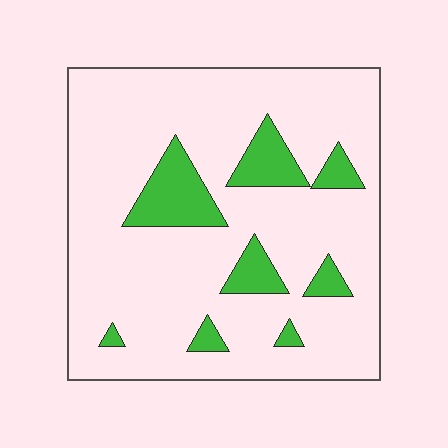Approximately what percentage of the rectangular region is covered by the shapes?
Approximately 15%.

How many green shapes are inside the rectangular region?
8.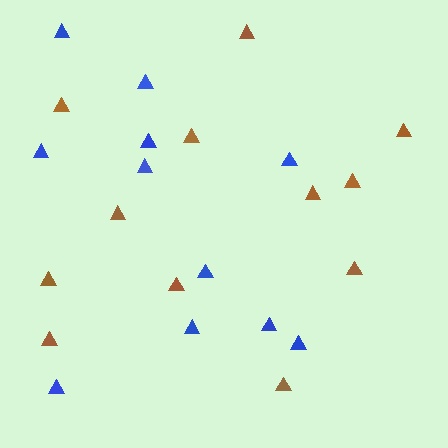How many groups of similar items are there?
There are 2 groups: one group of blue triangles (11) and one group of brown triangles (12).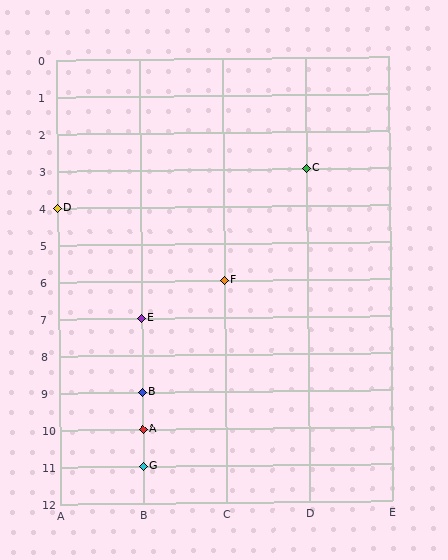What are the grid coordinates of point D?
Point D is at grid coordinates (A, 4).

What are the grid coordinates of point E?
Point E is at grid coordinates (B, 7).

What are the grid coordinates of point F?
Point F is at grid coordinates (C, 6).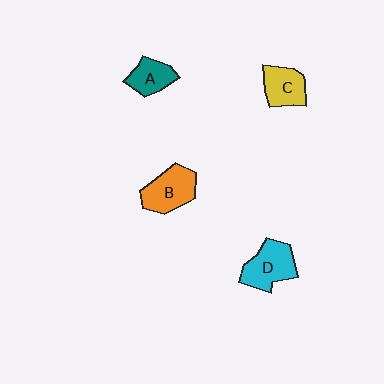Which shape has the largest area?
Shape B (orange).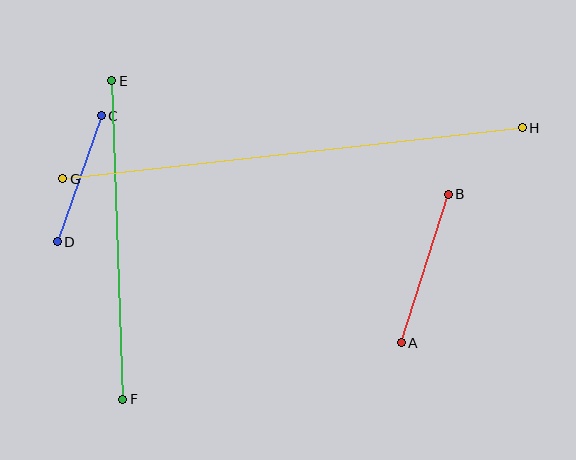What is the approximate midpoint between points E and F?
The midpoint is at approximately (117, 240) pixels.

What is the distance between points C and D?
The distance is approximately 134 pixels.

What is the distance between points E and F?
The distance is approximately 319 pixels.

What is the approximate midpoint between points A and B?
The midpoint is at approximately (425, 269) pixels.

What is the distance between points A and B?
The distance is approximately 156 pixels.